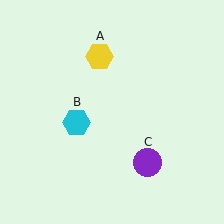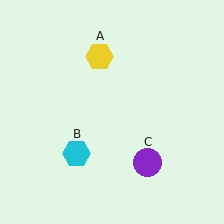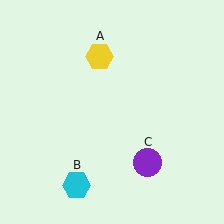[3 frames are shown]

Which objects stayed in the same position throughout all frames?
Yellow hexagon (object A) and purple circle (object C) remained stationary.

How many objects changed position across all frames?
1 object changed position: cyan hexagon (object B).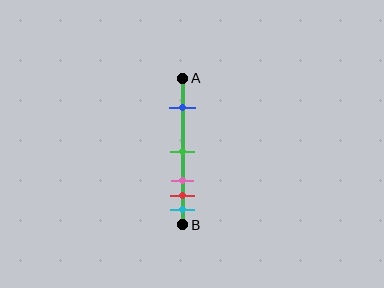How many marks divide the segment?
There are 5 marks dividing the segment.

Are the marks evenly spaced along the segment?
No, the marks are not evenly spaced.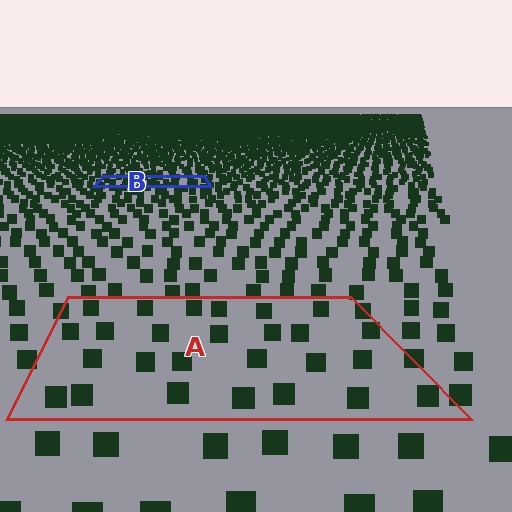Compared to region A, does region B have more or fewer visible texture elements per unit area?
Region B has more texture elements per unit area — they are packed more densely because it is farther away.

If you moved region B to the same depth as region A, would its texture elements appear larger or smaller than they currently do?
They would appear larger. At a closer depth, the same texture elements are projected at a bigger on-screen size.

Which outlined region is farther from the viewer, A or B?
Region B is farther from the viewer — the texture elements inside it appear smaller and more densely packed.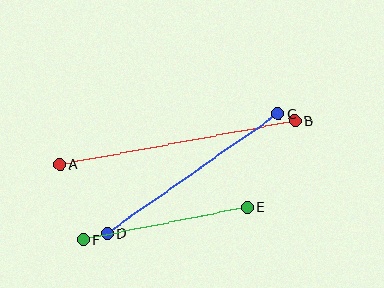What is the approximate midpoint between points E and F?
The midpoint is at approximately (165, 224) pixels.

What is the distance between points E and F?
The distance is approximately 168 pixels.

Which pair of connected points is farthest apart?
Points A and B are farthest apart.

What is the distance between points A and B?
The distance is approximately 239 pixels.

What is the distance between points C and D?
The distance is approximately 209 pixels.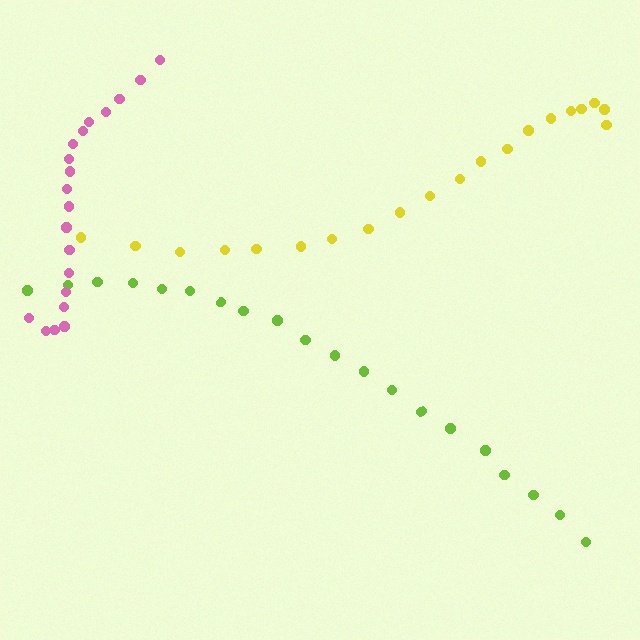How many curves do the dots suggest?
There are 3 distinct paths.